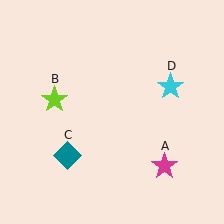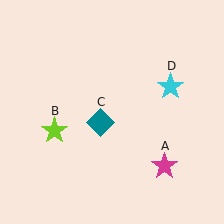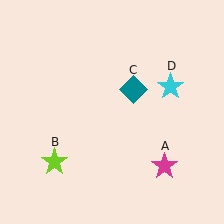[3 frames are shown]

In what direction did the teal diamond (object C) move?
The teal diamond (object C) moved up and to the right.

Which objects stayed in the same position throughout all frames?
Magenta star (object A) and cyan star (object D) remained stationary.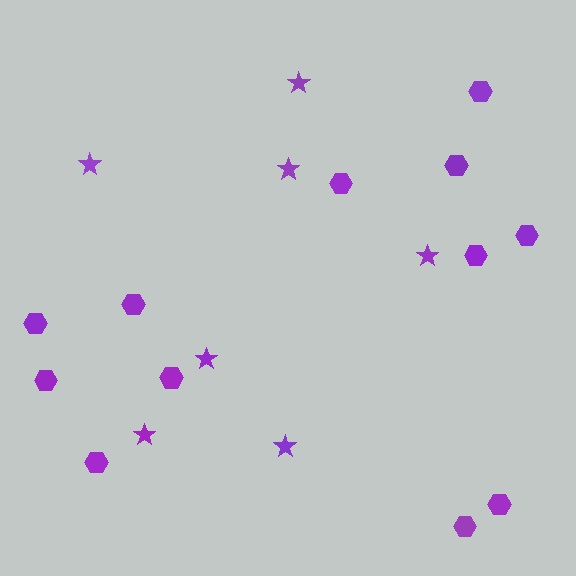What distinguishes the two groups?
There are 2 groups: one group of stars (7) and one group of hexagons (12).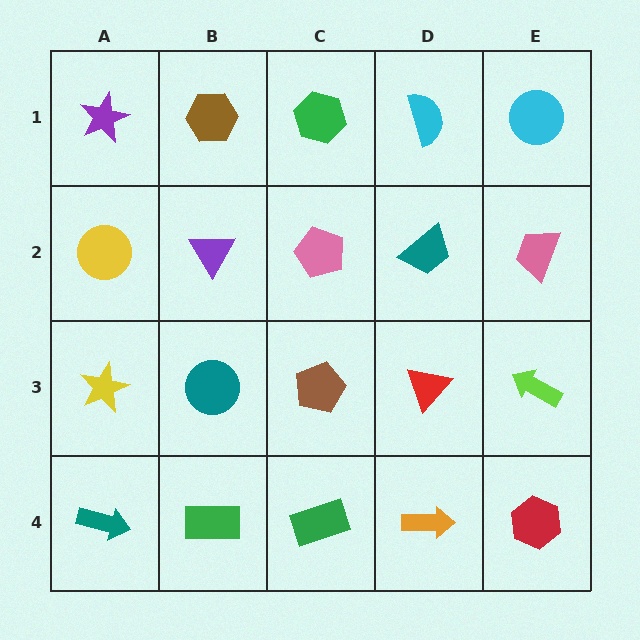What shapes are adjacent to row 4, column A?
A yellow star (row 3, column A), a green rectangle (row 4, column B).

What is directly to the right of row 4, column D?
A red hexagon.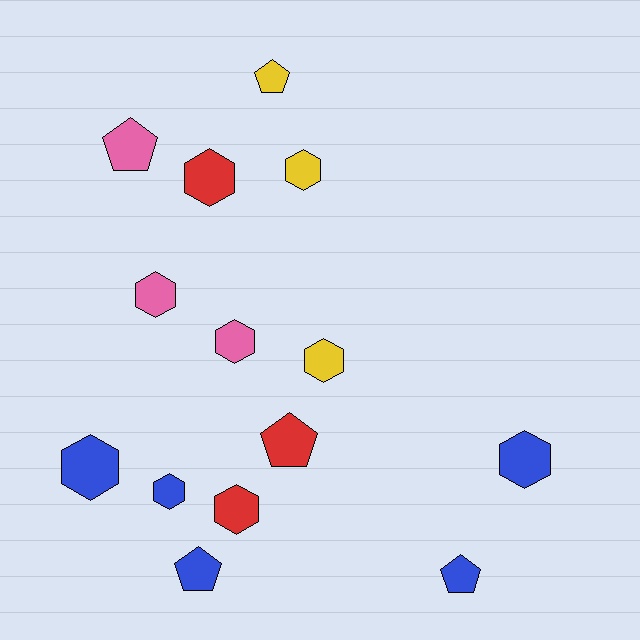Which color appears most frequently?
Blue, with 5 objects.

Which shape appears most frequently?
Hexagon, with 9 objects.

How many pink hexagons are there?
There are 2 pink hexagons.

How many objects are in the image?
There are 14 objects.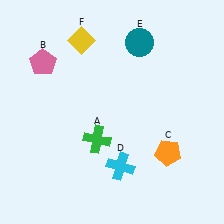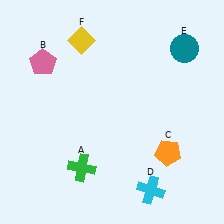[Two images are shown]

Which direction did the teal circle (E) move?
The teal circle (E) moved right.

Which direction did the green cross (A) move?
The green cross (A) moved down.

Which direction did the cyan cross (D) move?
The cyan cross (D) moved right.